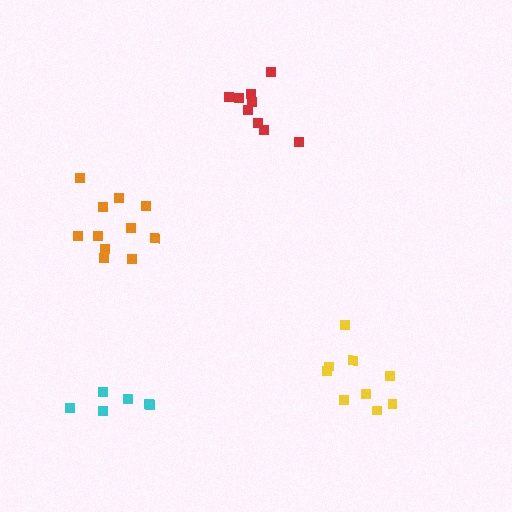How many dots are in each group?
Group 1: 9 dots, Group 2: 11 dots, Group 3: 9 dots, Group 4: 6 dots (35 total).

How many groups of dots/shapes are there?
There are 4 groups.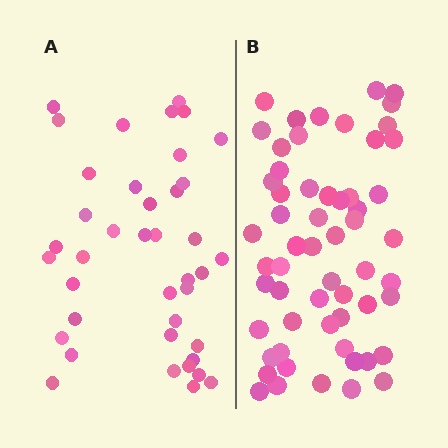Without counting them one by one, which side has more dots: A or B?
Region B (the right region) has more dots.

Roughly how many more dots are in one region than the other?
Region B has approximately 20 more dots than region A.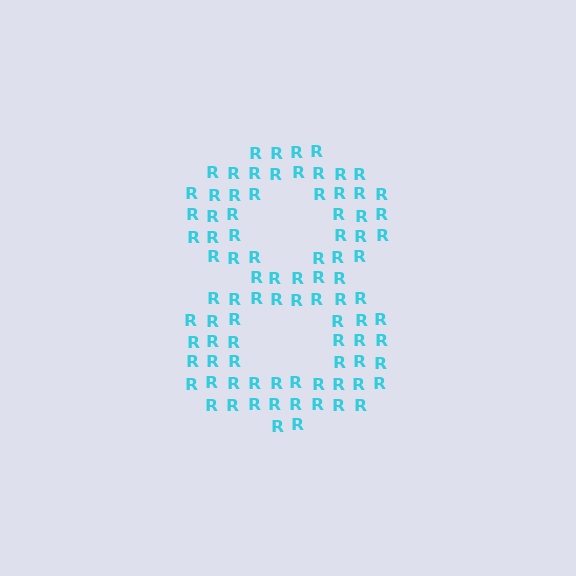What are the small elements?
The small elements are letter R's.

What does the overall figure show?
The overall figure shows the digit 8.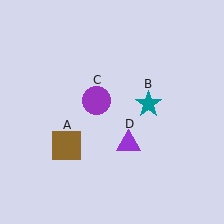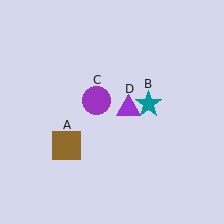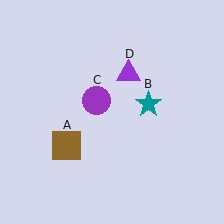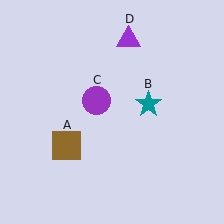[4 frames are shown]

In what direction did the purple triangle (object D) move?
The purple triangle (object D) moved up.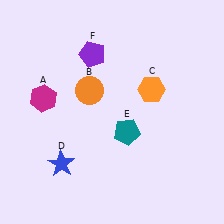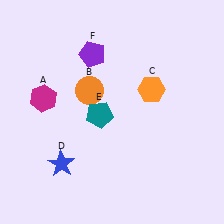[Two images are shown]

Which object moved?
The teal pentagon (E) moved left.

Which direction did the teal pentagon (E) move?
The teal pentagon (E) moved left.